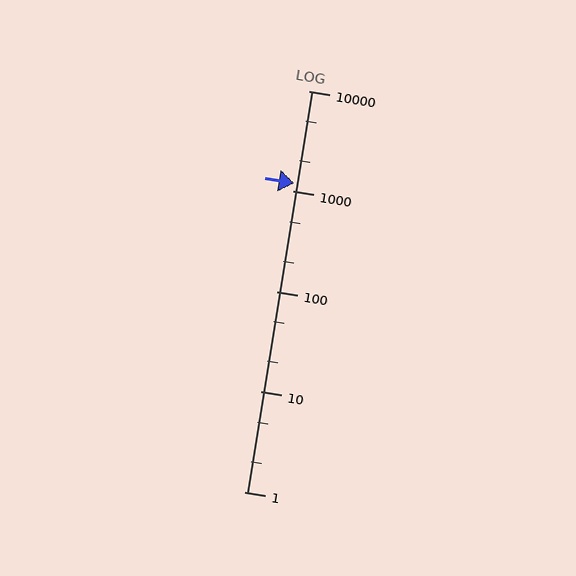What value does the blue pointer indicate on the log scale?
The pointer indicates approximately 1200.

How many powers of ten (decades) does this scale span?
The scale spans 4 decades, from 1 to 10000.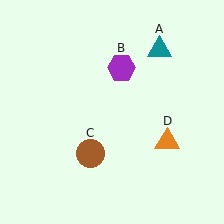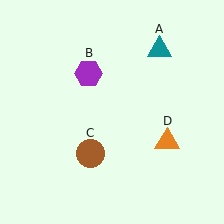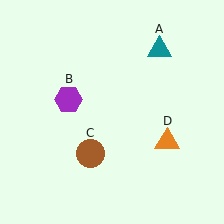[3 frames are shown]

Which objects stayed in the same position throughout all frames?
Teal triangle (object A) and brown circle (object C) and orange triangle (object D) remained stationary.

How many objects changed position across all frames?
1 object changed position: purple hexagon (object B).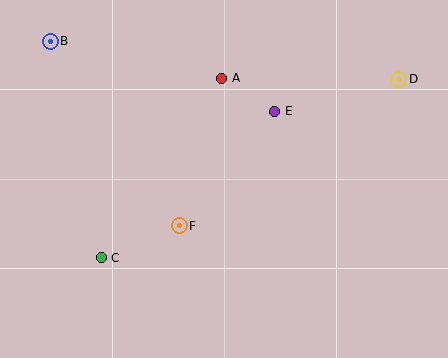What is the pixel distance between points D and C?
The distance between D and C is 347 pixels.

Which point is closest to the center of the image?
Point F at (179, 226) is closest to the center.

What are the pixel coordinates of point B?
Point B is at (50, 41).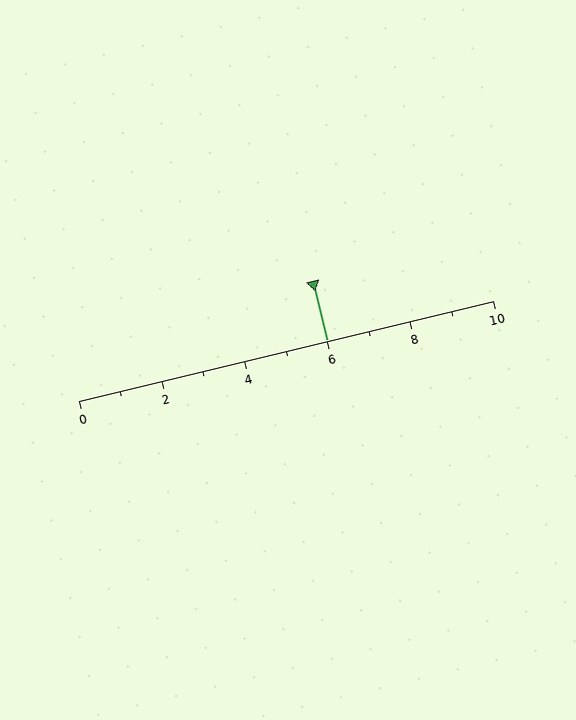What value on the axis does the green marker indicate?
The marker indicates approximately 6.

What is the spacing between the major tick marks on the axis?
The major ticks are spaced 2 apart.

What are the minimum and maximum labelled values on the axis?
The axis runs from 0 to 10.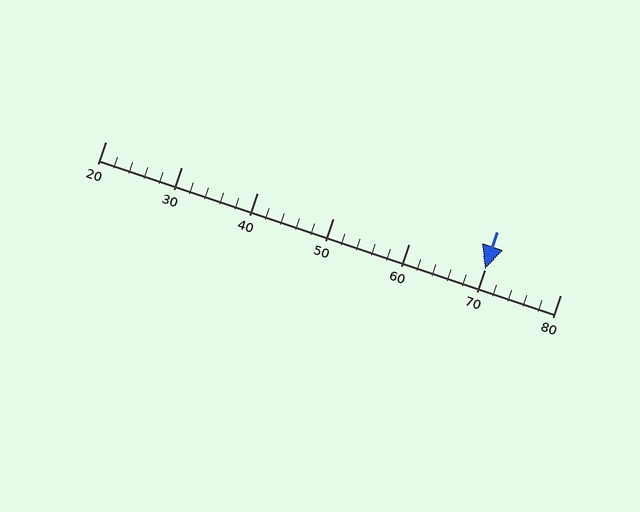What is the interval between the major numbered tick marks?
The major tick marks are spaced 10 units apart.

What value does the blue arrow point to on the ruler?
The blue arrow points to approximately 70.